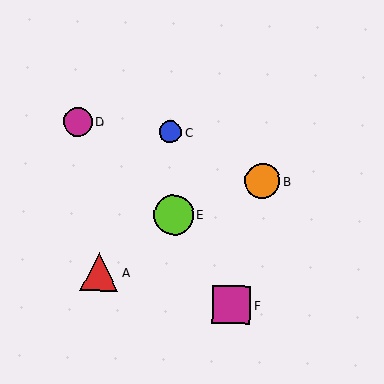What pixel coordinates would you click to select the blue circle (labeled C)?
Click at (170, 132) to select the blue circle C.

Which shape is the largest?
The lime circle (labeled E) is the largest.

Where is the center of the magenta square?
The center of the magenta square is at (231, 305).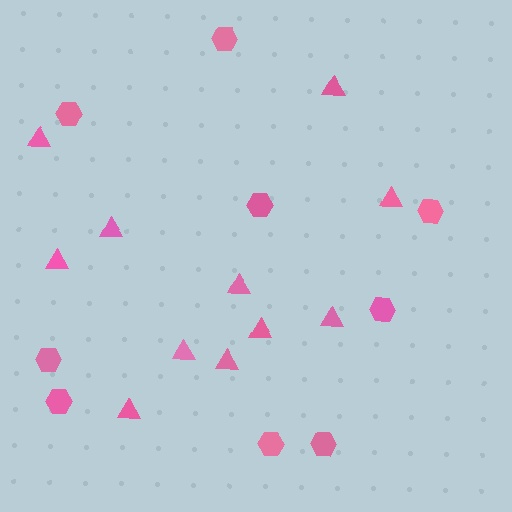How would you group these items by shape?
There are 2 groups: one group of hexagons (9) and one group of triangles (11).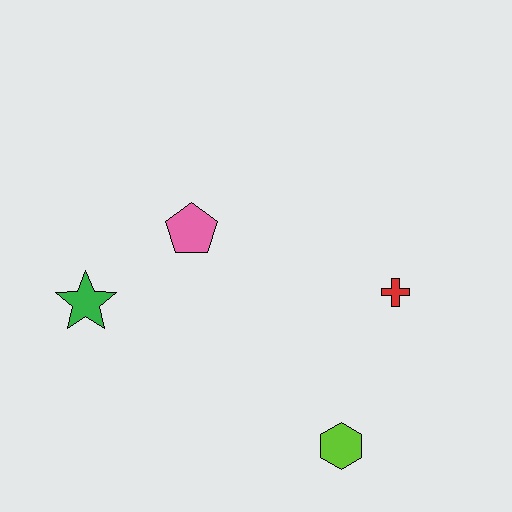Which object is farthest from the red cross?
The green star is farthest from the red cross.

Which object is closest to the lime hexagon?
The red cross is closest to the lime hexagon.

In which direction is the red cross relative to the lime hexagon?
The red cross is above the lime hexagon.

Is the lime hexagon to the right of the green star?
Yes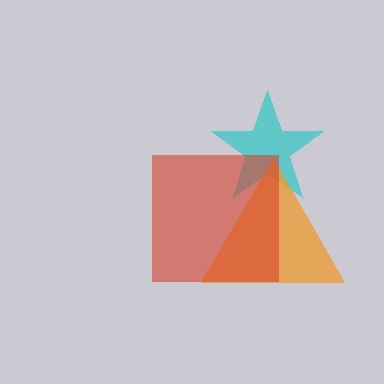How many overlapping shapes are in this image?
There are 3 overlapping shapes in the image.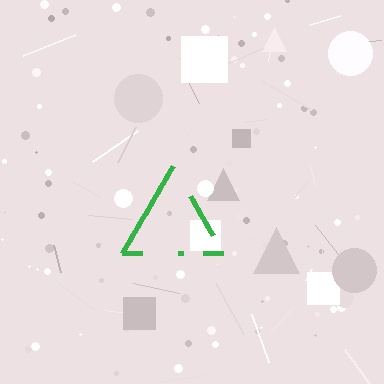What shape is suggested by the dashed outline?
The dashed outline suggests a triangle.